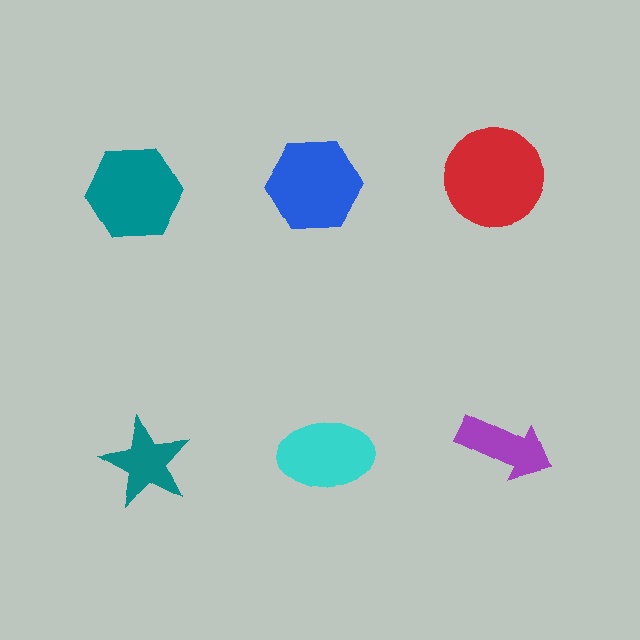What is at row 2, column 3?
A purple arrow.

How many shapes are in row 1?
3 shapes.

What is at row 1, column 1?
A teal hexagon.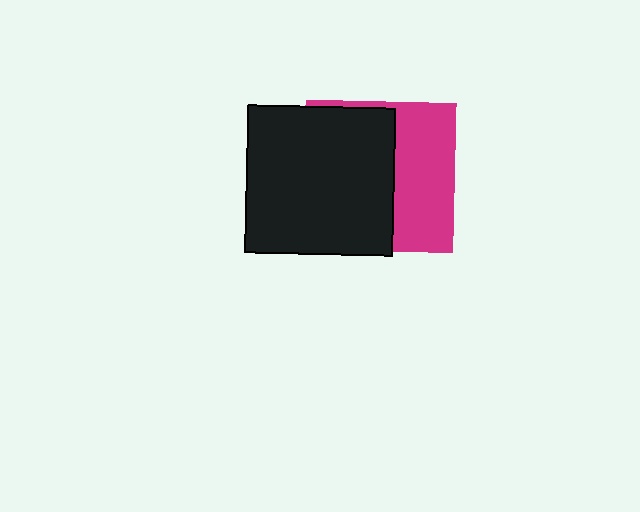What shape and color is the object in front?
The object in front is a black square.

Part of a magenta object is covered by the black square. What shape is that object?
It is a square.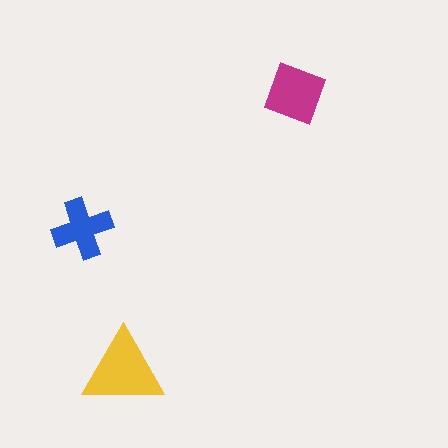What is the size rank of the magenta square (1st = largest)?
2nd.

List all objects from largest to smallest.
The yellow triangle, the magenta square, the blue cross.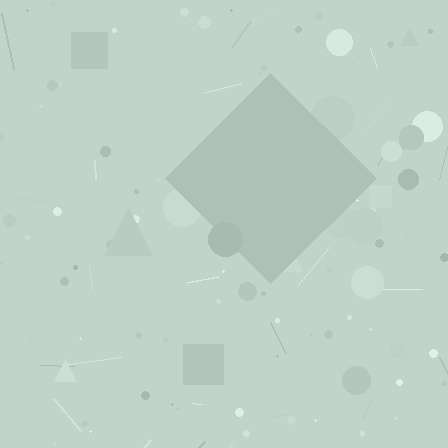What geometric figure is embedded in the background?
A diamond is embedded in the background.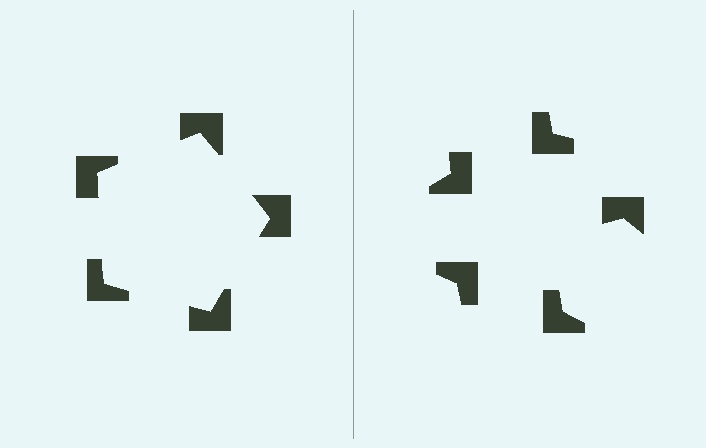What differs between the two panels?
The notched squares are positioned identically on both sides; only the wedge orientations differ. On the left they align to a pentagon; on the right they are misaligned.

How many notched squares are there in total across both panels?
10 — 5 on each side.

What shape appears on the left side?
An illusory pentagon.